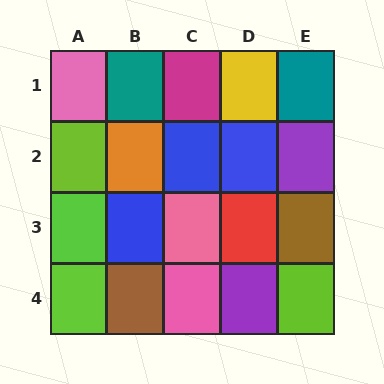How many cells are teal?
2 cells are teal.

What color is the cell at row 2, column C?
Blue.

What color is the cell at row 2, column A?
Lime.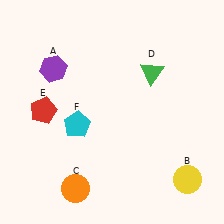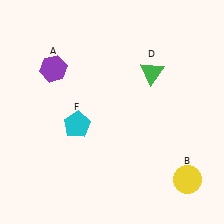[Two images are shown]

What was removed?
The orange circle (C), the red pentagon (E) were removed in Image 2.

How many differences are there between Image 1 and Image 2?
There are 2 differences between the two images.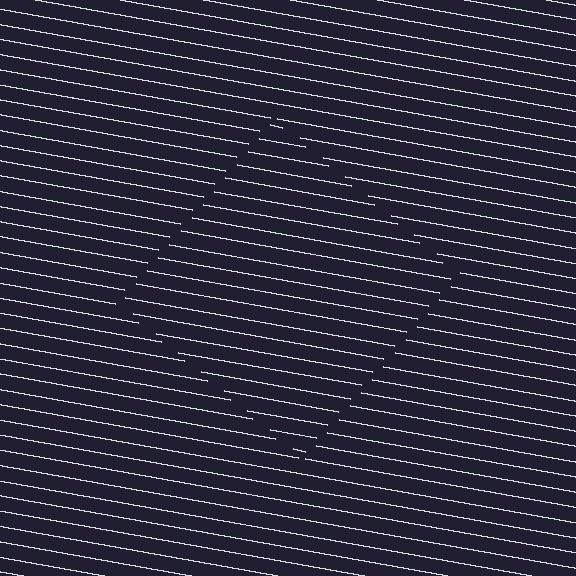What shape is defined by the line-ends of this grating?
An illusory square. The interior of the shape contains the same grating, shifted by half a period — the contour is defined by the phase discontinuity where line-ends from the inner and outer gratings abut.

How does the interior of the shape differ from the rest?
The interior of the shape contains the same grating, shifted by half a period — the contour is defined by the phase discontinuity where line-ends from the inner and outer gratings abut.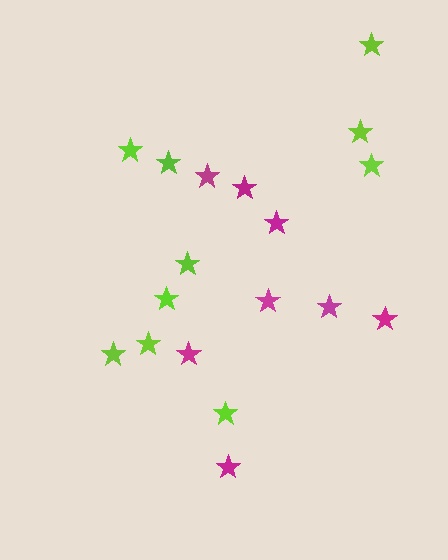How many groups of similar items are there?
There are 2 groups: one group of lime stars (10) and one group of magenta stars (8).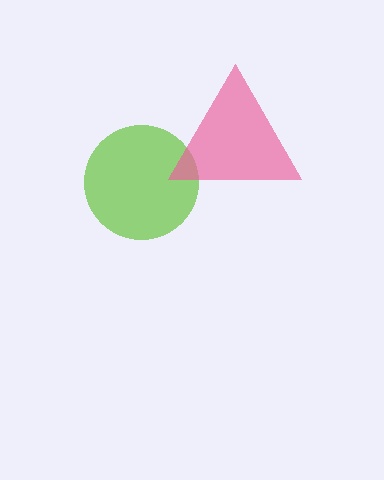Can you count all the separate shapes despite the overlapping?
Yes, there are 2 separate shapes.